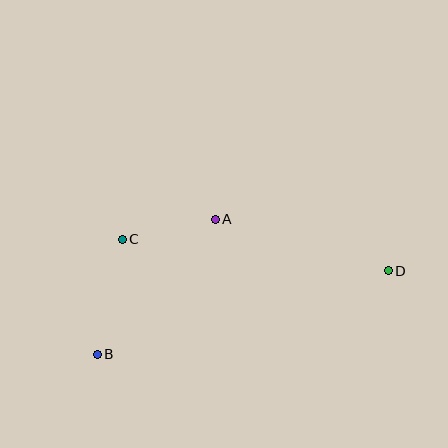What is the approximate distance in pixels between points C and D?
The distance between C and D is approximately 268 pixels.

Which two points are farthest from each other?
Points B and D are farthest from each other.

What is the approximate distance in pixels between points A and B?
The distance between A and B is approximately 179 pixels.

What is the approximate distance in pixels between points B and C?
The distance between B and C is approximately 118 pixels.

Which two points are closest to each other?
Points A and C are closest to each other.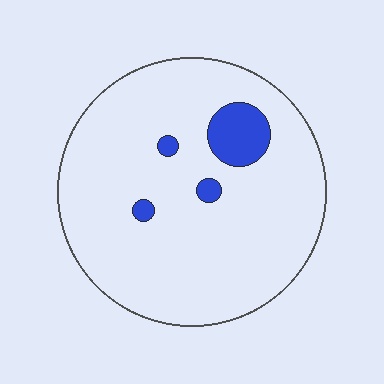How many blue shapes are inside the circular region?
4.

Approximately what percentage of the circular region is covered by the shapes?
Approximately 10%.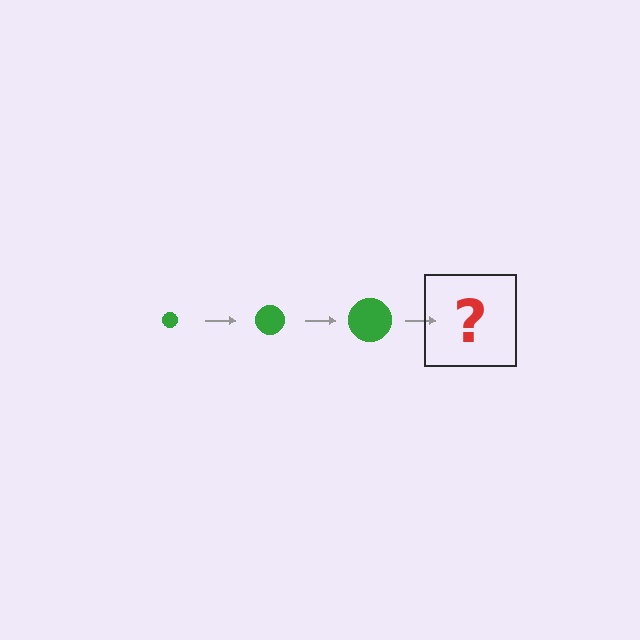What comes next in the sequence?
The next element should be a green circle, larger than the previous one.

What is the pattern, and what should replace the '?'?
The pattern is that the circle gets progressively larger each step. The '?' should be a green circle, larger than the previous one.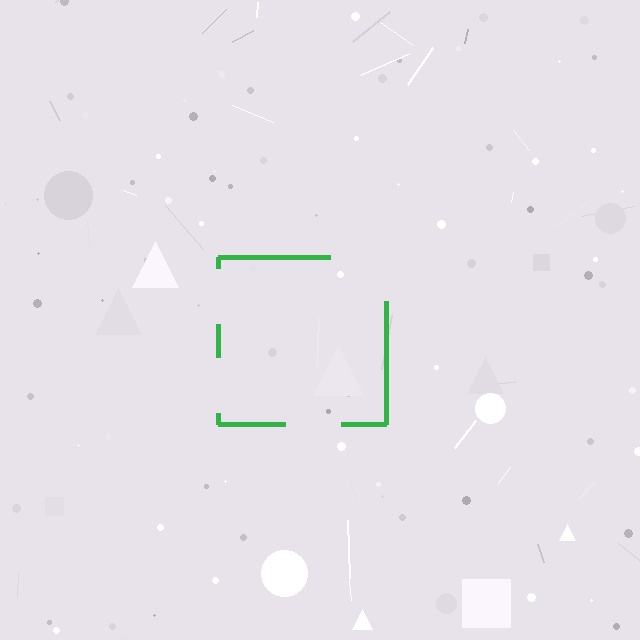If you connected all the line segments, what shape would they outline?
They would outline a square.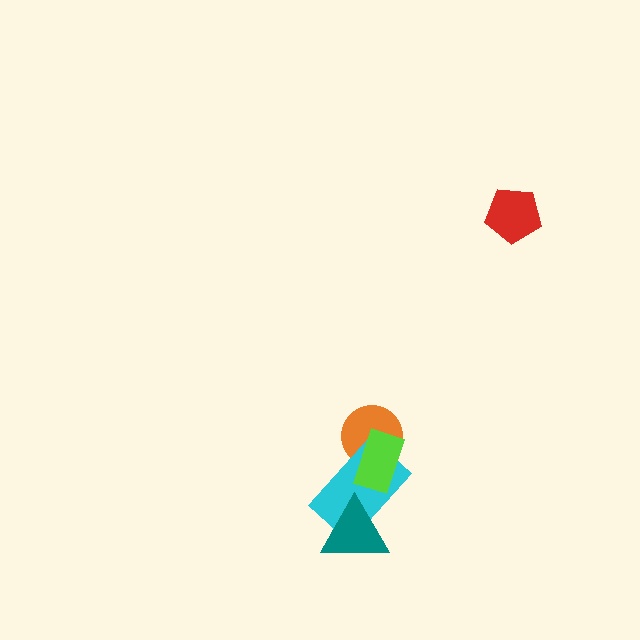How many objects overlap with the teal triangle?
1 object overlaps with the teal triangle.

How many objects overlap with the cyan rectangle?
3 objects overlap with the cyan rectangle.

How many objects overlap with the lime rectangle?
2 objects overlap with the lime rectangle.